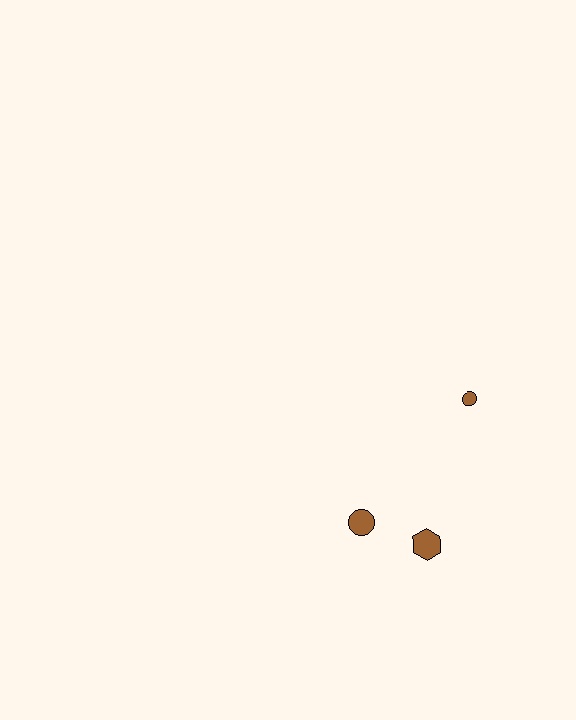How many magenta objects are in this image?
There are no magenta objects.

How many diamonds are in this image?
There are no diamonds.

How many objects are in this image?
There are 3 objects.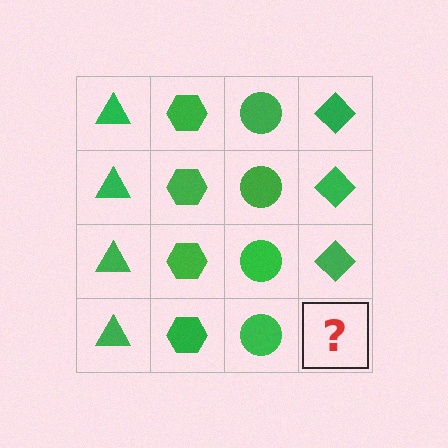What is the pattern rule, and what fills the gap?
The rule is that each column has a consistent shape. The gap should be filled with a green diamond.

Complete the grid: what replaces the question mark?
The question mark should be replaced with a green diamond.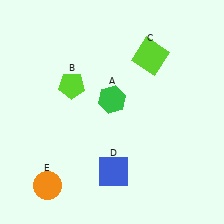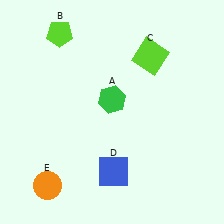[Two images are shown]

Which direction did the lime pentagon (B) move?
The lime pentagon (B) moved up.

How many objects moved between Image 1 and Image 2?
1 object moved between the two images.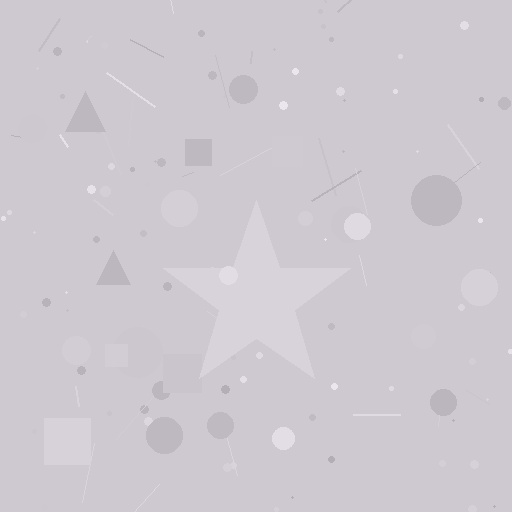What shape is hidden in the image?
A star is hidden in the image.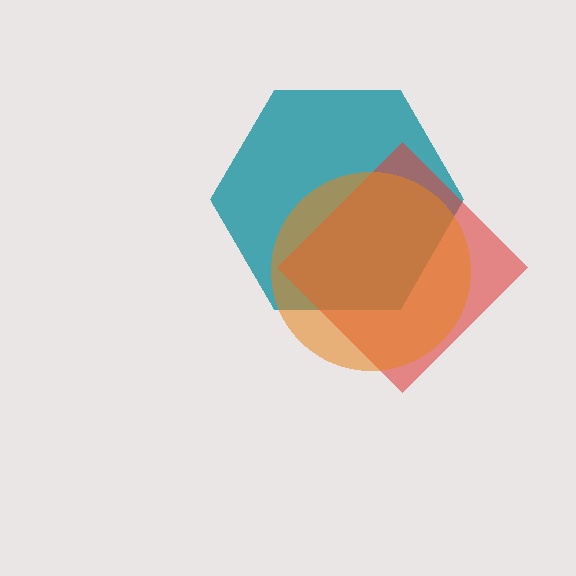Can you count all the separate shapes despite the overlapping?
Yes, there are 3 separate shapes.